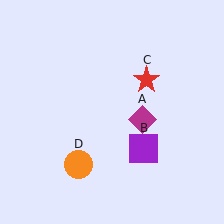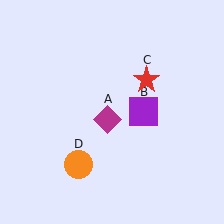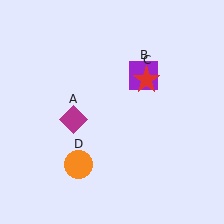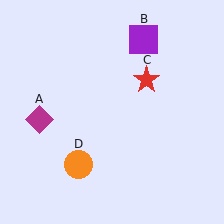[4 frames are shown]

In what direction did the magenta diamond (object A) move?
The magenta diamond (object A) moved left.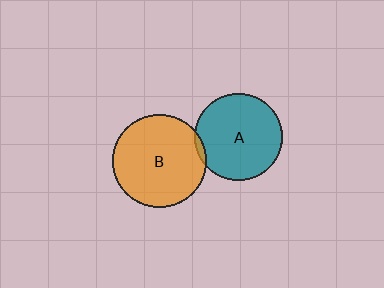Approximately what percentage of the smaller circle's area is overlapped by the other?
Approximately 5%.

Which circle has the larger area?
Circle B (orange).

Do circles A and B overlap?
Yes.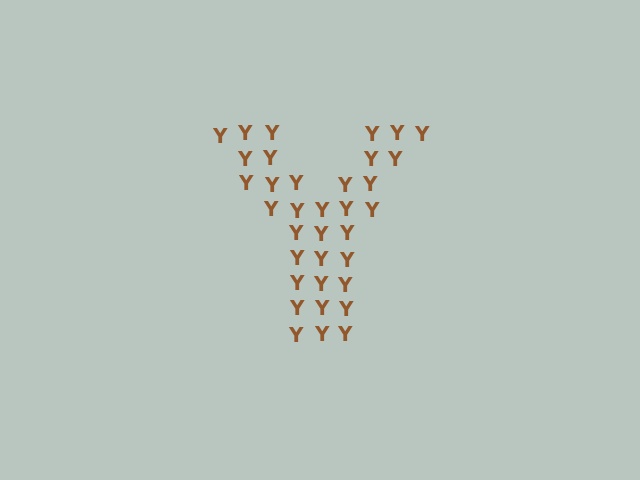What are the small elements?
The small elements are letter Y's.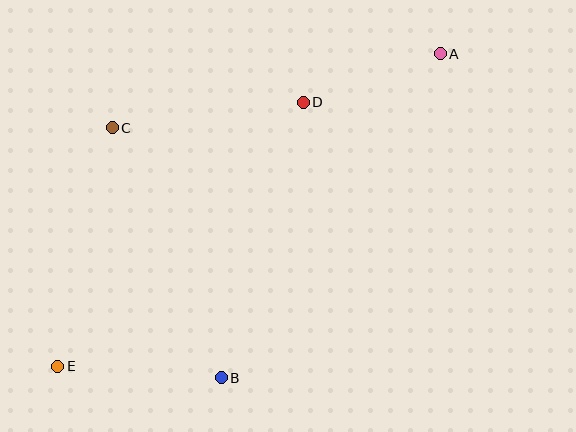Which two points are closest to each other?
Points A and D are closest to each other.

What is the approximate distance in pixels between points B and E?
The distance between B and E is approximately 164 pixels.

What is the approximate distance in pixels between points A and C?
The distance between A and C is approximately 336 pixels.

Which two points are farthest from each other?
Points A and E are farthest from each other.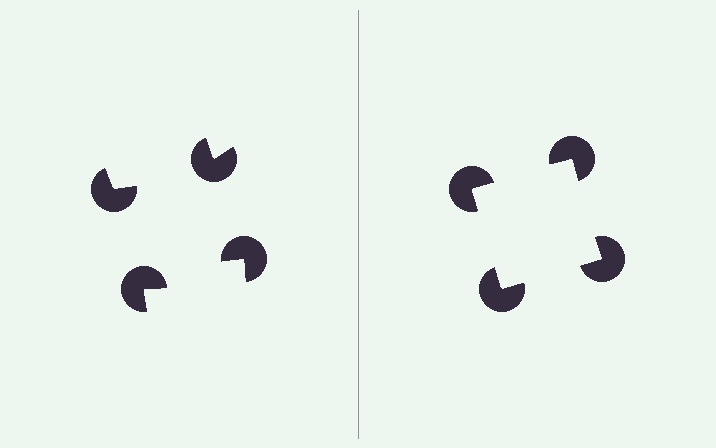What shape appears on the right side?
An illusory square.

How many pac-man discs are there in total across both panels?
8 — 4 on each side.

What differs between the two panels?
The pac-man discs are positioned identically on both sides; only the wedge orientations differ. On the right they align to a square; on the left they are misaligned.